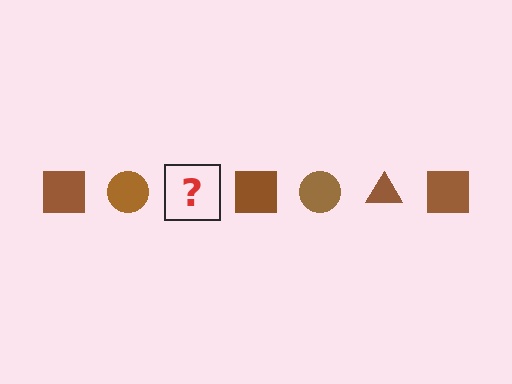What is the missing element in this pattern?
The missing element is a brown triangle.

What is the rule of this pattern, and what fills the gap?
The rule is that the pattern cycles through square, circle, triangle shapes in brown. The gap should be filled with a brown triangle.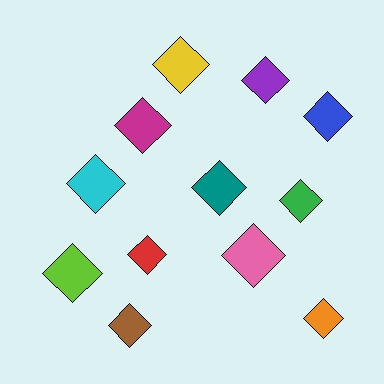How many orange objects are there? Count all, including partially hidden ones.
There is 1 orange object.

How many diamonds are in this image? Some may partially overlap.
There are 12 diamonds.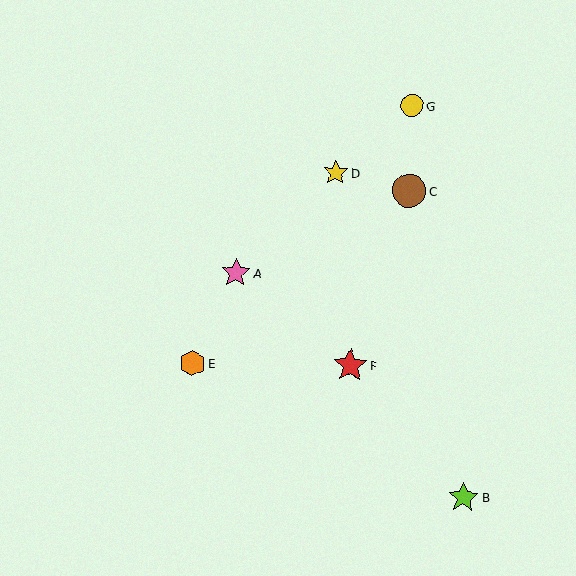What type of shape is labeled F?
Shape F is a red star.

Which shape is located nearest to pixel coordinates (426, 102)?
The yellow circle (labeled G) at (412, 106) is nearest to that location.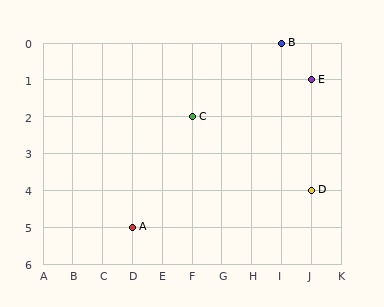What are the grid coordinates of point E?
Point E is at grid coordinates (J, 1).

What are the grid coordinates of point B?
Point B is at grid coordinates (I, 0).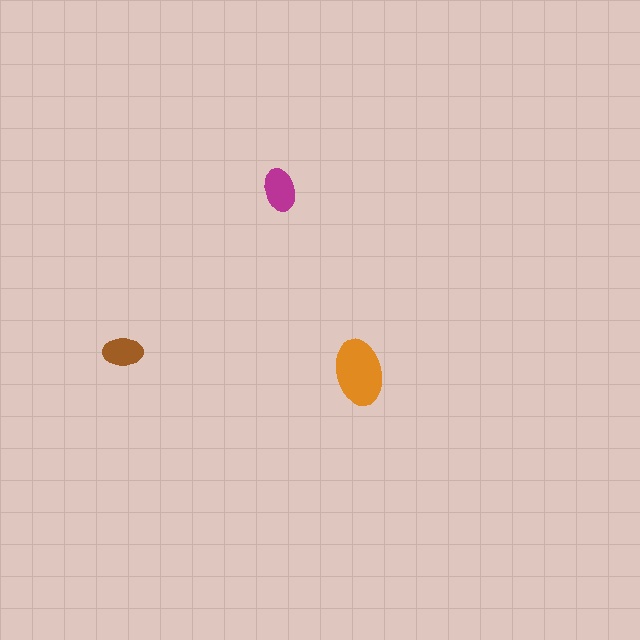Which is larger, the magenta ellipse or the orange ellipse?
The orange one.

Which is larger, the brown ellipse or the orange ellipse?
The orange one.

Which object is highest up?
The magenta ellipse is topmost.